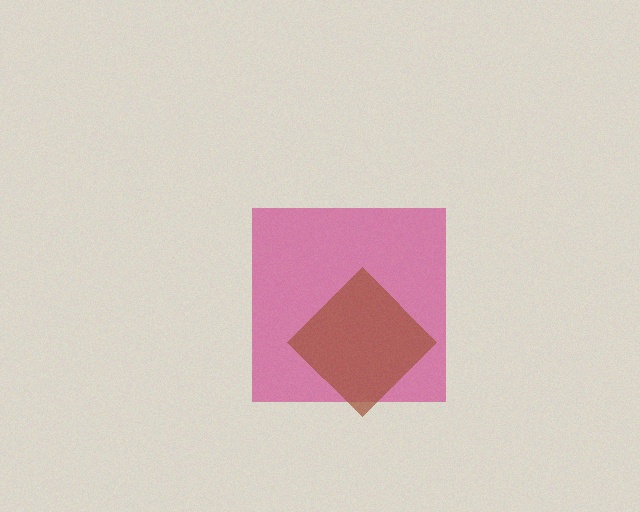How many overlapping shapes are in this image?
There are 2 overlapping shapes in the image.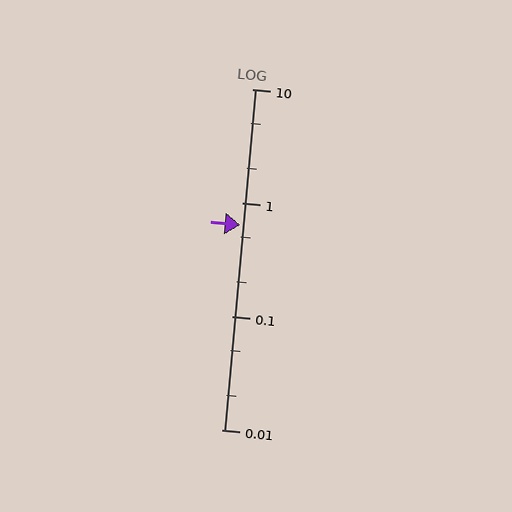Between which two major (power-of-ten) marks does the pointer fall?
The pointer is between 0.1 and 1.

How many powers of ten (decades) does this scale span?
The scale spans 3 decades, from 0.01 to 10.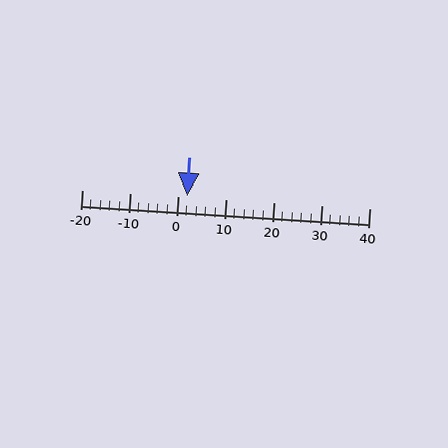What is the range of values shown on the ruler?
The ruler shows values from -20 to 40.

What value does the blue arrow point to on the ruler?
The blue arrow points to approximately 2.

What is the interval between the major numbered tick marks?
The major tick marks are spaced 10 units apart.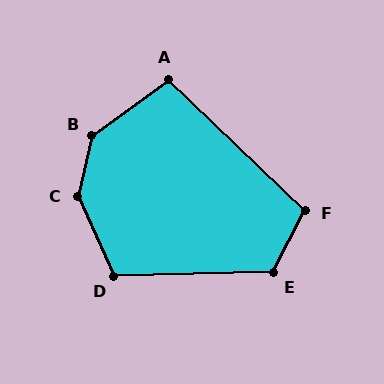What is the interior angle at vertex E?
Approximately 118 degrees (obtuse).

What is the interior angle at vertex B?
Approximately 140 degrees (obtuse).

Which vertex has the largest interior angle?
C, at approximately 142 degrees.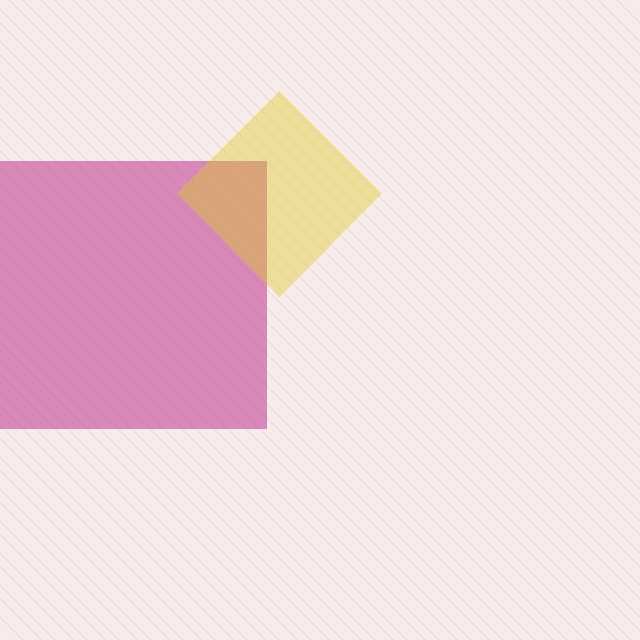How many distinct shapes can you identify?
There are 2 distinct shapes: a magenta square, a yellow diamond.